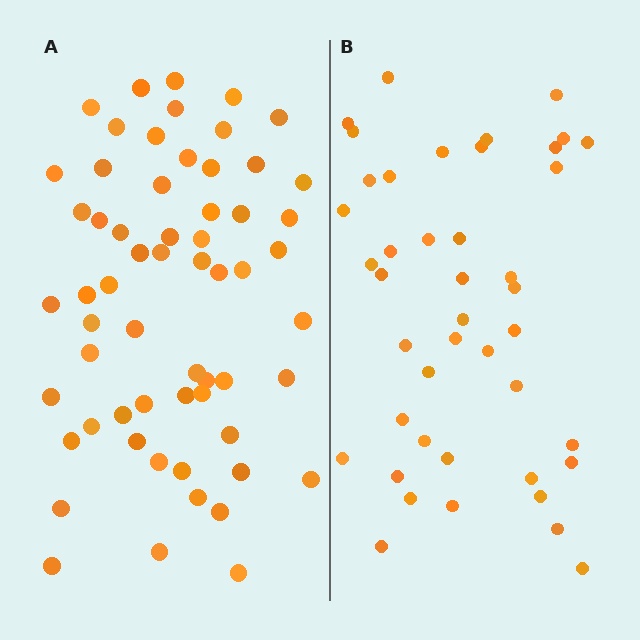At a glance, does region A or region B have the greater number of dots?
Region A (the left region) has more dots.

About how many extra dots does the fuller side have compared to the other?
Region A has approximately 15 more dots than region B.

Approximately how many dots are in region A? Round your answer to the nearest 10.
About 60 dots.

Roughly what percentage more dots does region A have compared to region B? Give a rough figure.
About 40% more.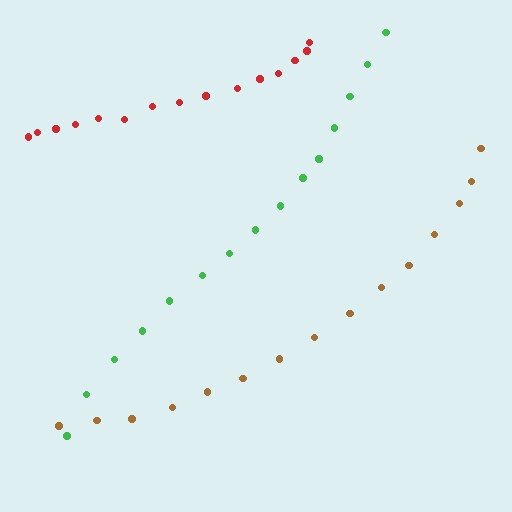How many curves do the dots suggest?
There are 3 distinct paths.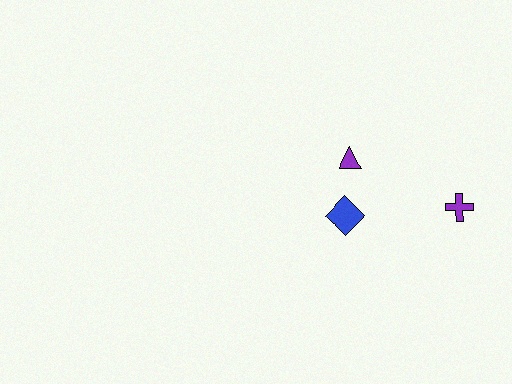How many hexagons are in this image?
There are no hexagons.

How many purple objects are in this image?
There are 2 purple objects.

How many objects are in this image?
There are 3 objects.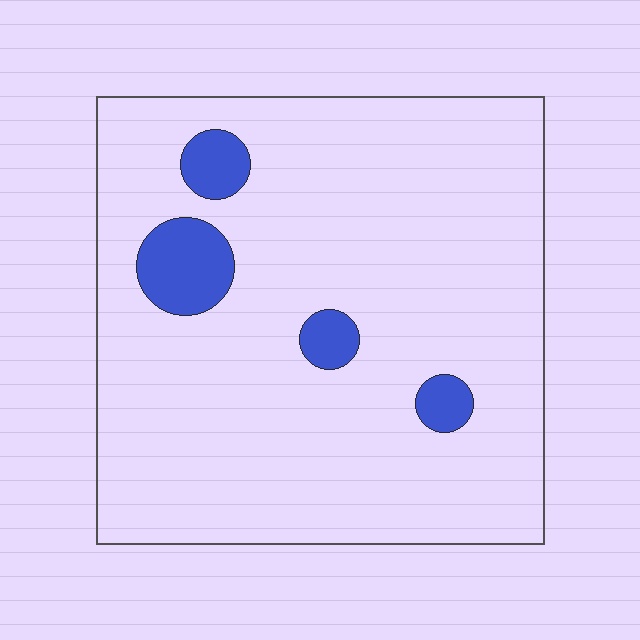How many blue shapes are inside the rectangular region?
4.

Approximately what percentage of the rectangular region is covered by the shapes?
Approximately 10%.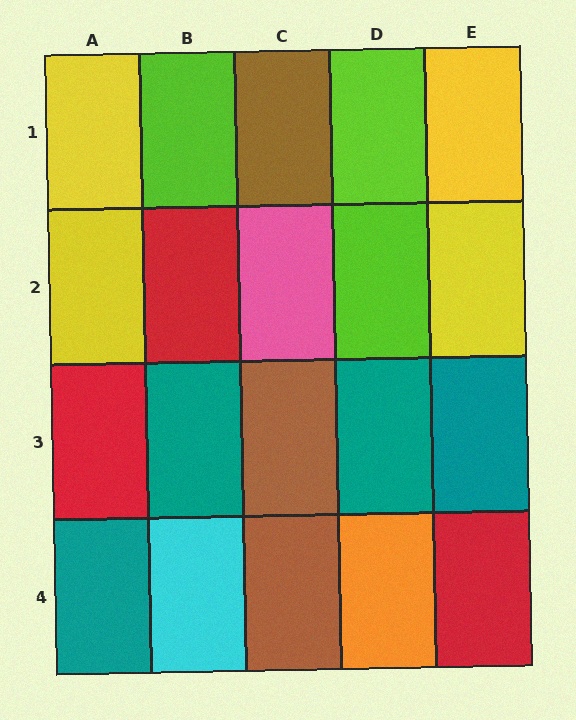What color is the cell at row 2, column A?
Yellow.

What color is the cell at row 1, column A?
Yellow.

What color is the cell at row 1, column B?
Lime.